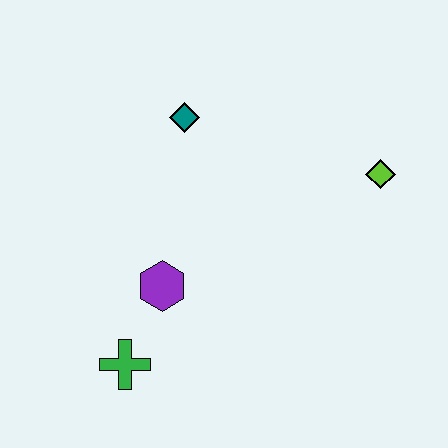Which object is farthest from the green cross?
The lime diamond is farthest from the green cross.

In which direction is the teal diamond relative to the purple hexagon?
The teal diamond is above the purple hexagon.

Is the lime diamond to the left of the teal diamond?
No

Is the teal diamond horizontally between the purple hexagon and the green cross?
No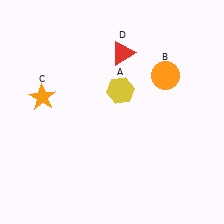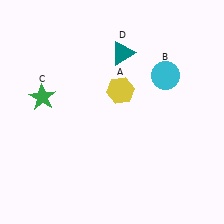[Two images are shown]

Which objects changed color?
B changed from orange to cyan. C changed from orange to green. D changed from red to teal.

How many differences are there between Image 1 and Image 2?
There are 3 differences between the two images.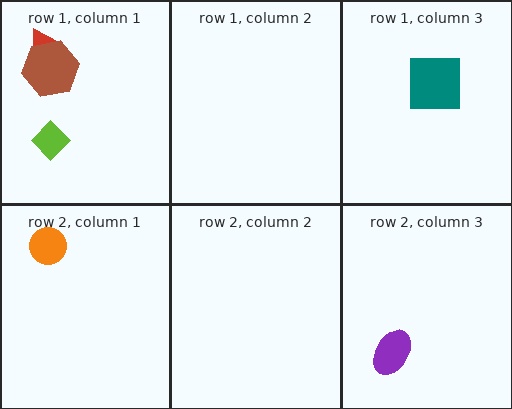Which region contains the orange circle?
The row 2, column 1 region.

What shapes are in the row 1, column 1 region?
The lime diamond, the red triangle, the brown hexagon.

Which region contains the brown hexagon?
The row 1, column 1 region.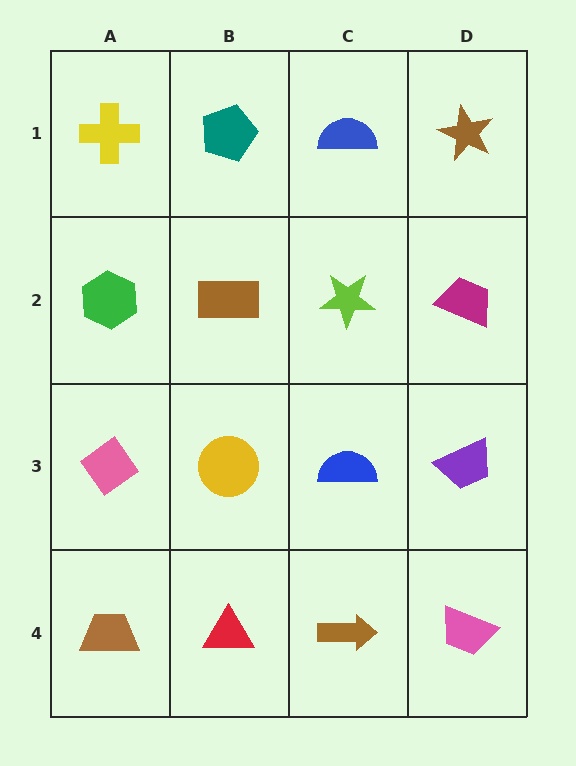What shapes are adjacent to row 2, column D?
A brown star (row 1, column D), a purple trapezoid (row 3, column D), a lime star (row 2, column C).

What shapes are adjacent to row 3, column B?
A brown rectangle (row 2, column B), a red triangle (row 4, column B), a pink diamond (row 3, column A), a blue semicircle (row 3, column C).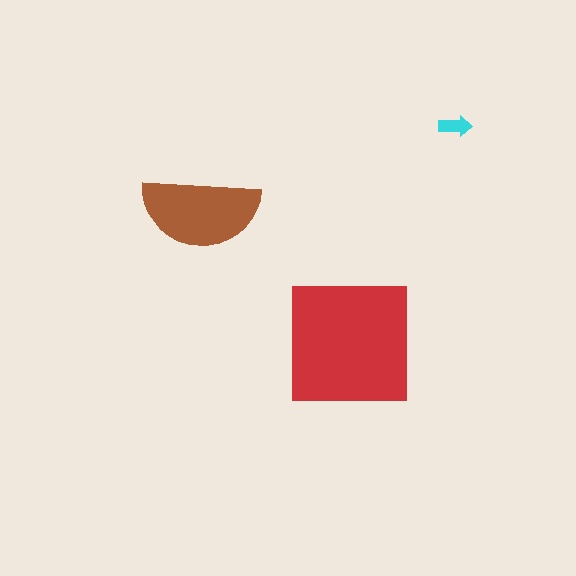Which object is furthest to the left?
The brown semicircle is leftmost.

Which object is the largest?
The red square.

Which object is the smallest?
The cyan arrow.